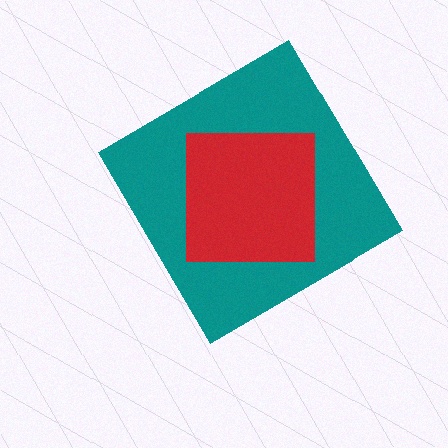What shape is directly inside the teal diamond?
The red square.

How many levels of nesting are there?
2.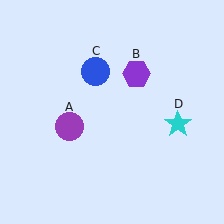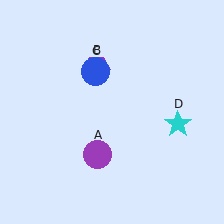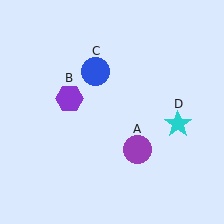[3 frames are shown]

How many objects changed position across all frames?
2 objects changed position: purple circle (object A), purple hexagon (object B).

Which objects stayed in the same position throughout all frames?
Blue circle (object C) and cyan star (object D) remained stationary.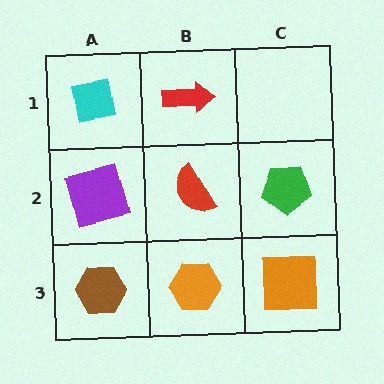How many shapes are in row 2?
3 shapes.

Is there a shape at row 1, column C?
No, that cell is empty.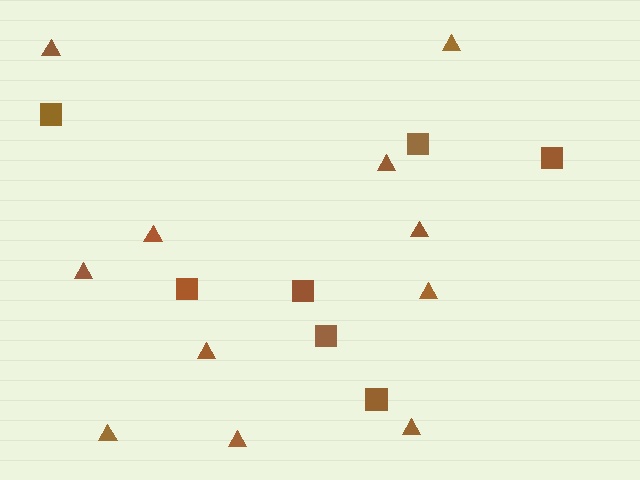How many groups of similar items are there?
There are 2 groups: one group of triangles (11) and one group of squares (7).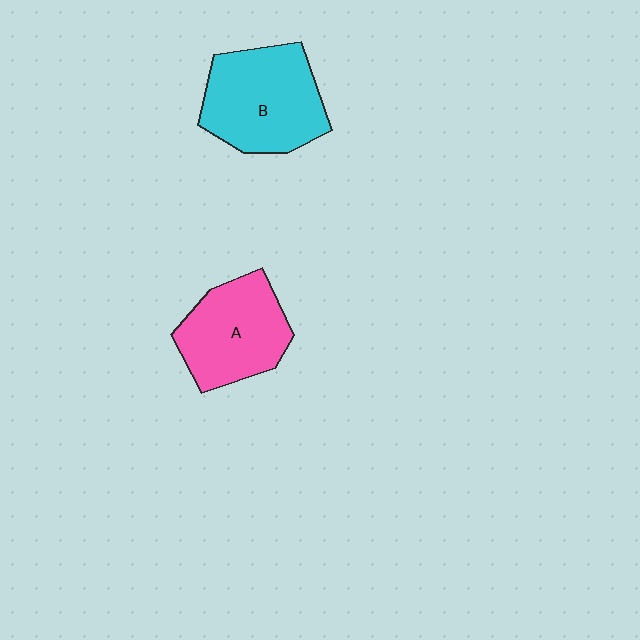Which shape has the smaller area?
Shape A (pink).